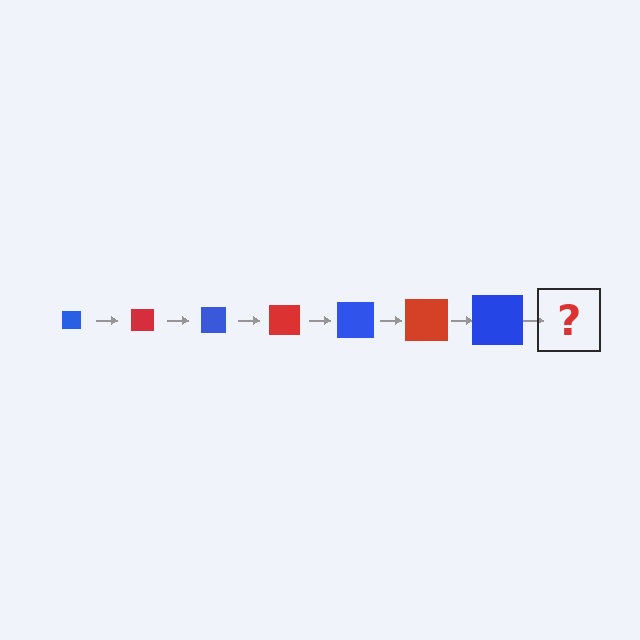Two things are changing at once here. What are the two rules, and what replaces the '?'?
The two rules are that the square grows larger each step and the color cycles through blue and red. The '?' should be a red square, larger than the previous one.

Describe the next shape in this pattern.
It should be a red square, larger than the previous one.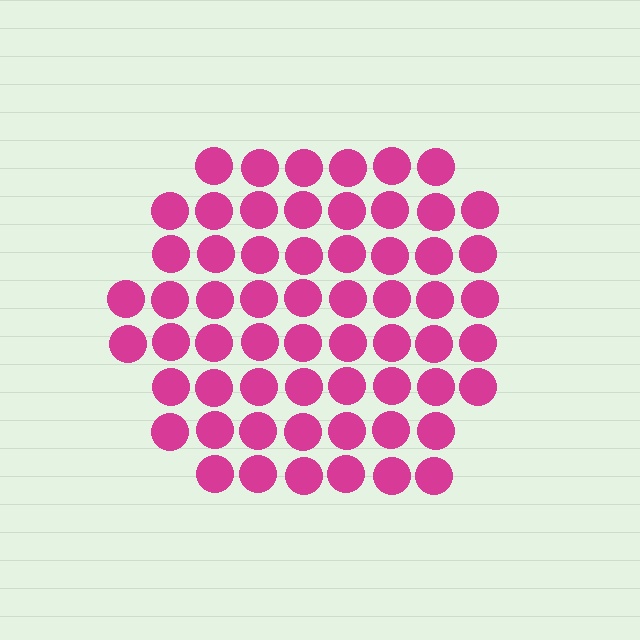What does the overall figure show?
The overall figure shows a circle.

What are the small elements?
The small elements are circles.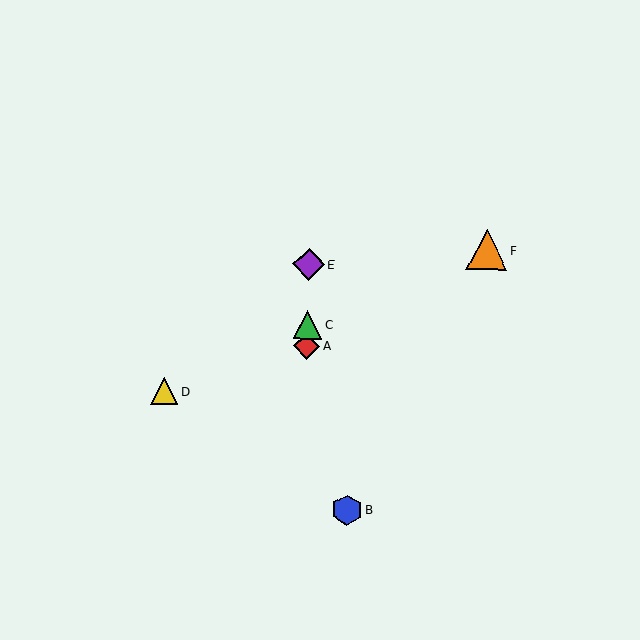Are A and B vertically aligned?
No, A is at x≈307 and B is at x≈347.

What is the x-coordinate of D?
Object D is at x≈164.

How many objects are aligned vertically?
3 objects (A, C, E) are aligned vertically.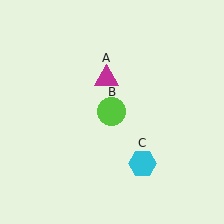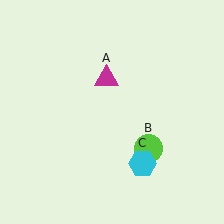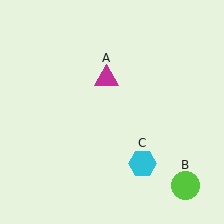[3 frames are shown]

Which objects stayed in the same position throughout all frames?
Magenta triangle (object A) and cyan hexagon (object C) remained stationary.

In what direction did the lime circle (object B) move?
The lime circle (object B) moved down and to the right.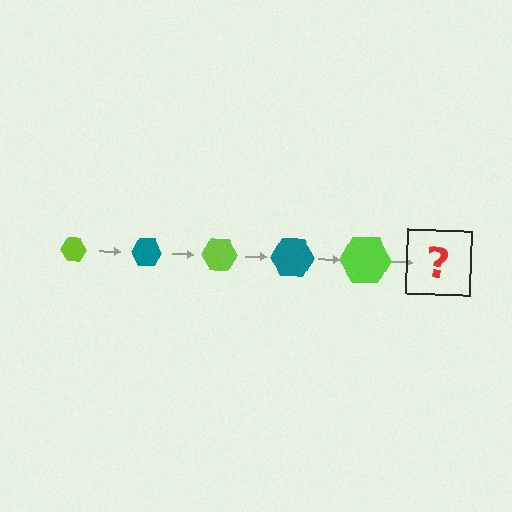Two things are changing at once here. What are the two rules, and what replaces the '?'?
The two rules are that the hexagon grows larger each step and the color cycles through lime and teal. The '?' should be a teal hexagon, larger than the previous one.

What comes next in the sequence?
The next element should be a teal hexagon, larger than the previous one.